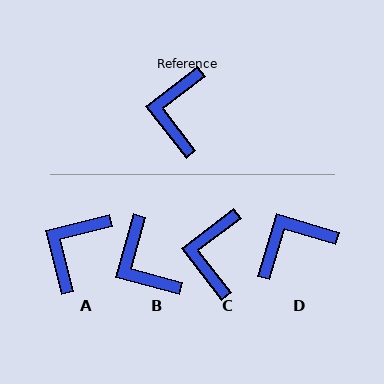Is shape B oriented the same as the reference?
No, it is off by about 37 degrees.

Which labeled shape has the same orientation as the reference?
C.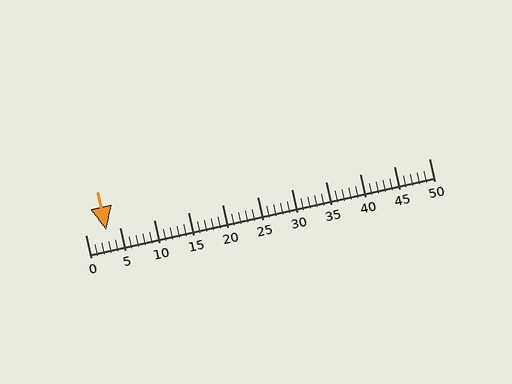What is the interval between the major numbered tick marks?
The major tick marks are spaced 5 units apart.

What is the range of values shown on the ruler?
The ruler shows values from 0 to 50.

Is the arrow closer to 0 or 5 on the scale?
The arrow is closer to 5.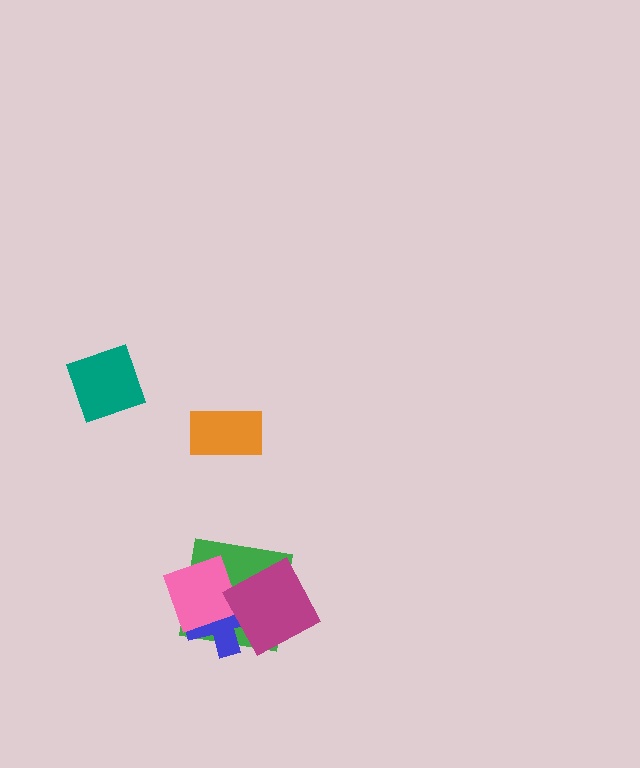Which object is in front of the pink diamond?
The magenta square is in front of the pink diamond.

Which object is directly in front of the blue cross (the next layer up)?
The pink diamond is directly in front of the blue cross.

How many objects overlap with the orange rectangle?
0 objects overlap with the orange rectangle.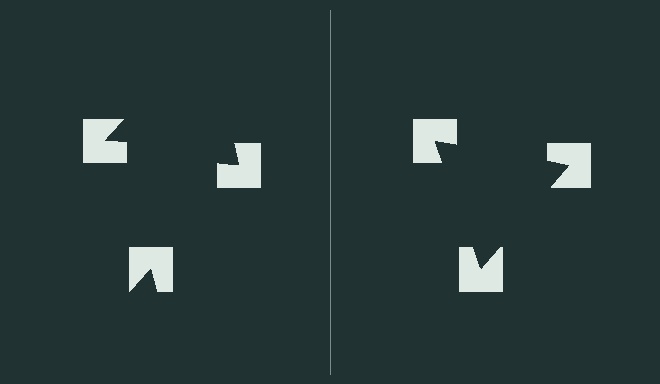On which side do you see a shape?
An illusory triangle appears on the right side. On the left side the wedge cuts are rotated, so no coherent shape forms.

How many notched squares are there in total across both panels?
6 — 3 on each side.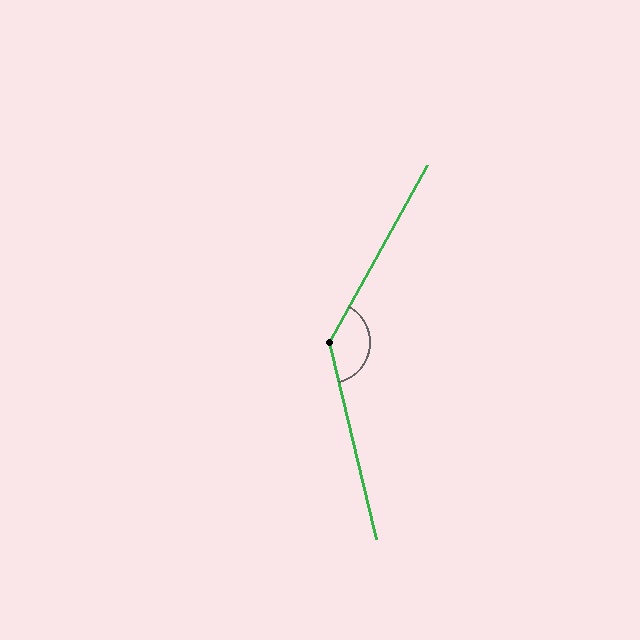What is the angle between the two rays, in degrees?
Approximately 138 degrees.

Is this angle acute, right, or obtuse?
It is obtuse.